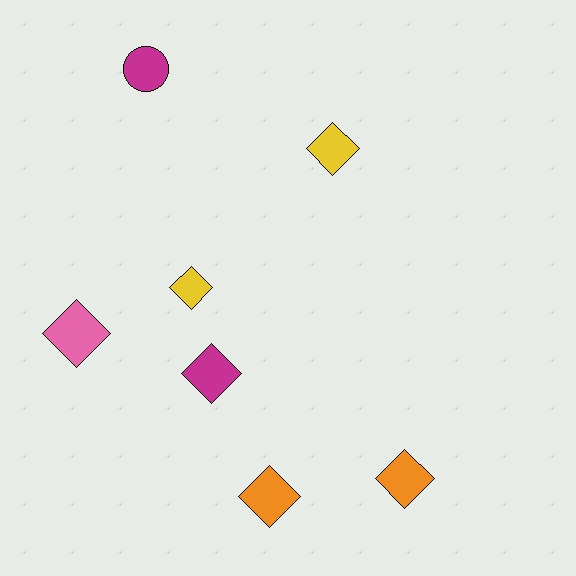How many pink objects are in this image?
There is 1 pink object.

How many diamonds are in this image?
There are 6 diamonds.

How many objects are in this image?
There are 7 objects.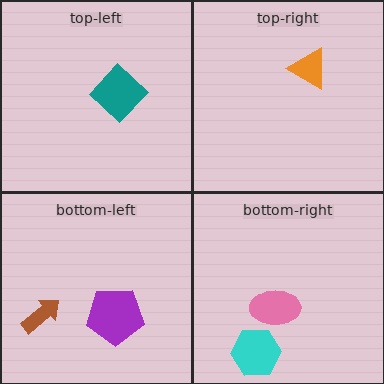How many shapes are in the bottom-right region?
2.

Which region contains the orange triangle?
The top-right region.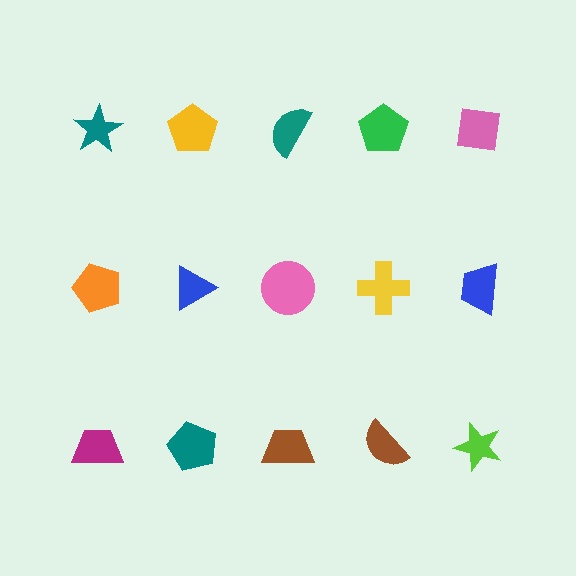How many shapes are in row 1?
5 shapes.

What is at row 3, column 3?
A brown trapezoid.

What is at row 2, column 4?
A yellow cross.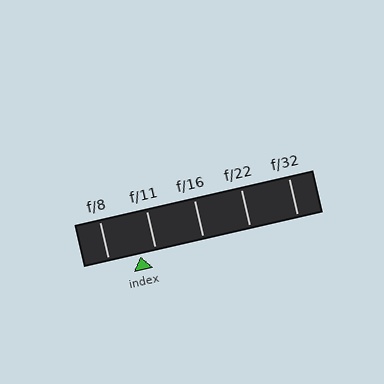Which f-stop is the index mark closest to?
The index mark is closest to f/11.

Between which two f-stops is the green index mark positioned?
The index mark is between f/8 and f/11.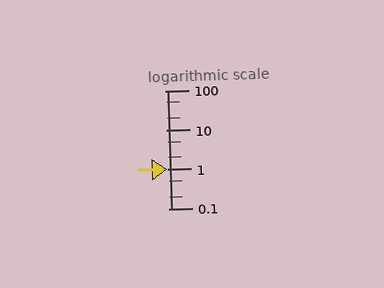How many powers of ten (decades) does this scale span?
The scale spans 3 decades, from 0.1 to 100.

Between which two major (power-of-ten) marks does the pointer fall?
The pointer is between 0.1 and 1.